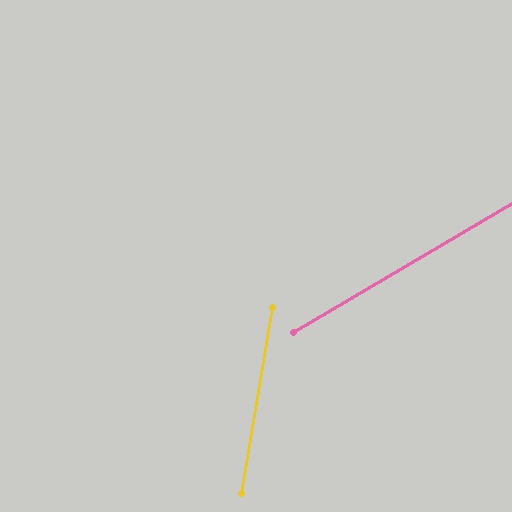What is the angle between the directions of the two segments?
Approximately 50 degrees.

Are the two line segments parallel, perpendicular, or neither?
Neither parallel nor perpendicular — they differ by about 50°.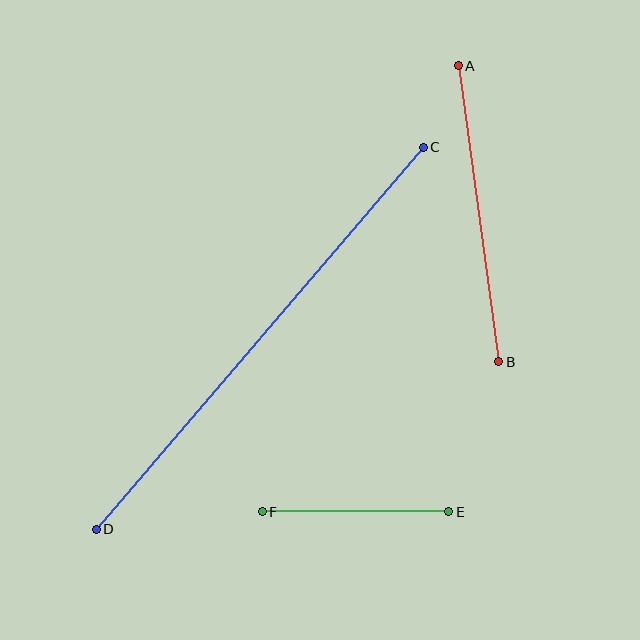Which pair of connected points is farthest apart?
Points C and D are farthest apart.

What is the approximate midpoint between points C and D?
The midpoint is at approximately (260, 338) pixels.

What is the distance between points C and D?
The distance is approximately 503 pixels.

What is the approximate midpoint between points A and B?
The midpoint is at approximately (478, 214) pixels.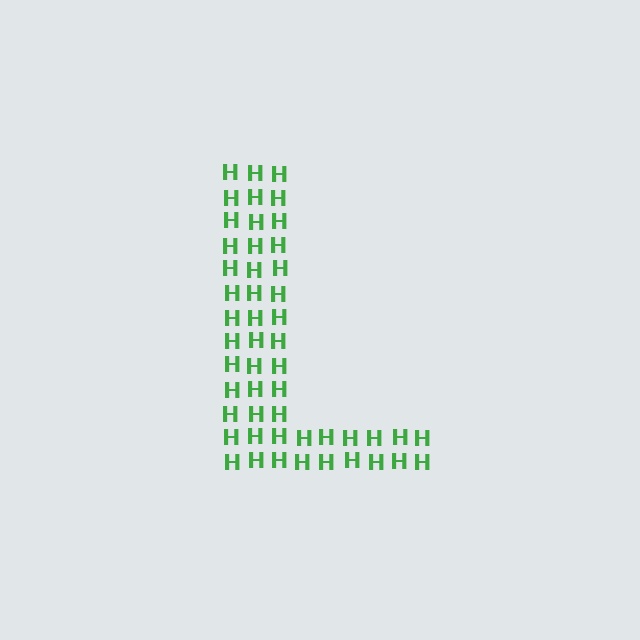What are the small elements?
The small elements are letter H's.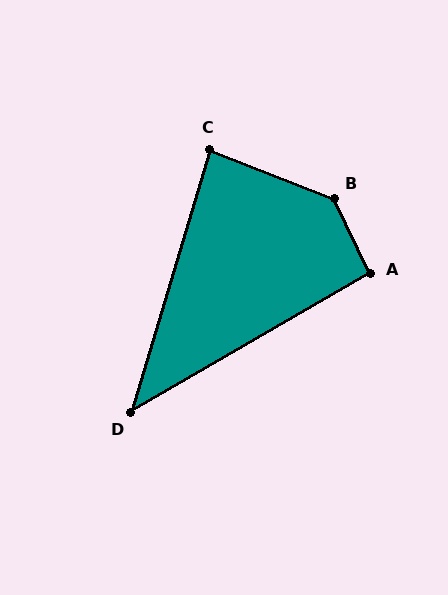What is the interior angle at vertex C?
Approximately 85 degrees (approximately right).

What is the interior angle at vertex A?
Approximately 95 degrees (approximately right).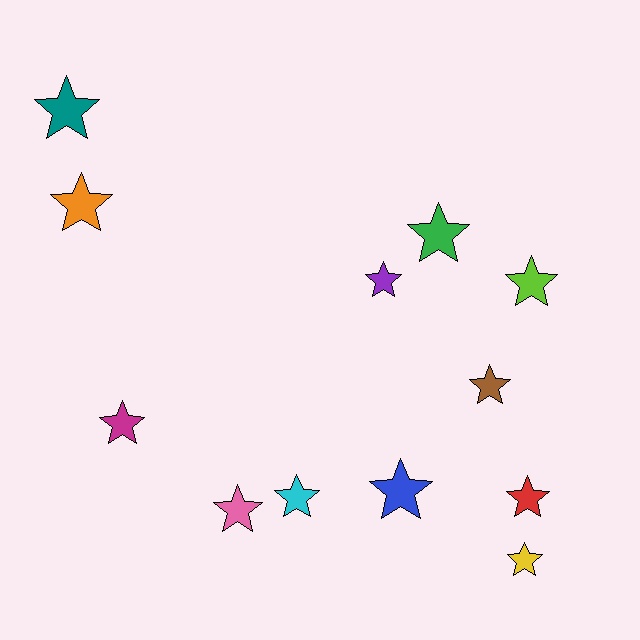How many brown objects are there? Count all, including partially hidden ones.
There is 1 brown object.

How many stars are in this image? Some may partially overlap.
There are 12 stars.